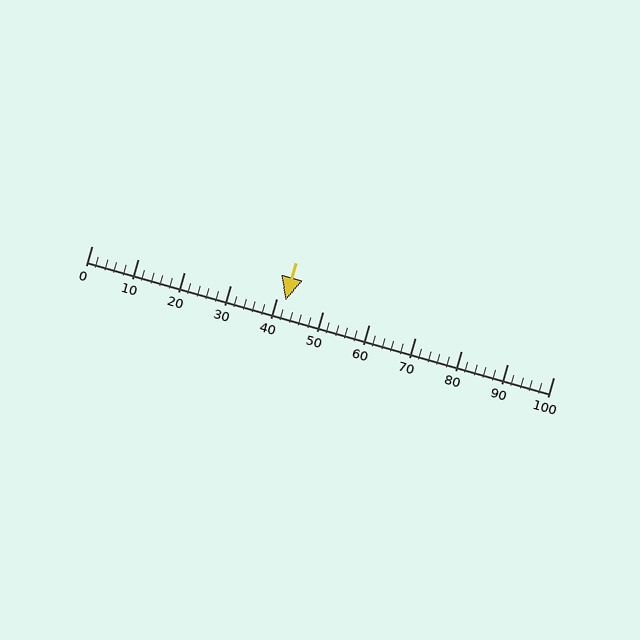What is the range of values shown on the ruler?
The ruler shows values from 0 to 100.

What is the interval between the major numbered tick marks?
The major tick marks are spaced 10 units apart.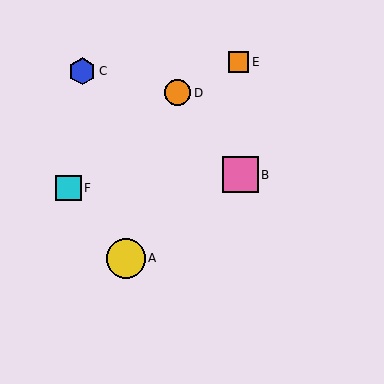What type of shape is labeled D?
Shape D is an orange circle.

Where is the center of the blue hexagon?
The center of the blue hexagon is at (82, 71).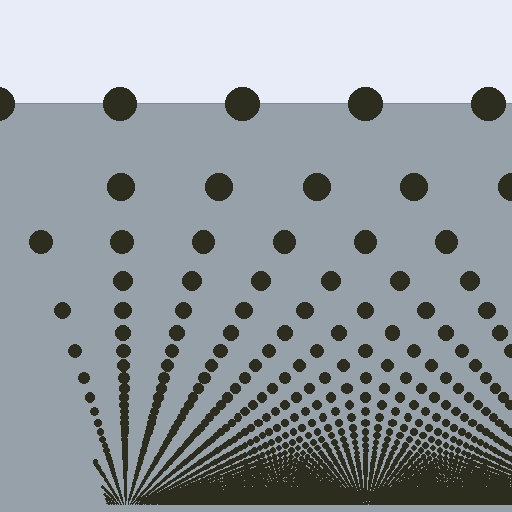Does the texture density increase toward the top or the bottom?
Density increases toward the bottom.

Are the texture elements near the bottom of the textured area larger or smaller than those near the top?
Smaller. The gradient is inverted — elements near the bottom are smaller and denser.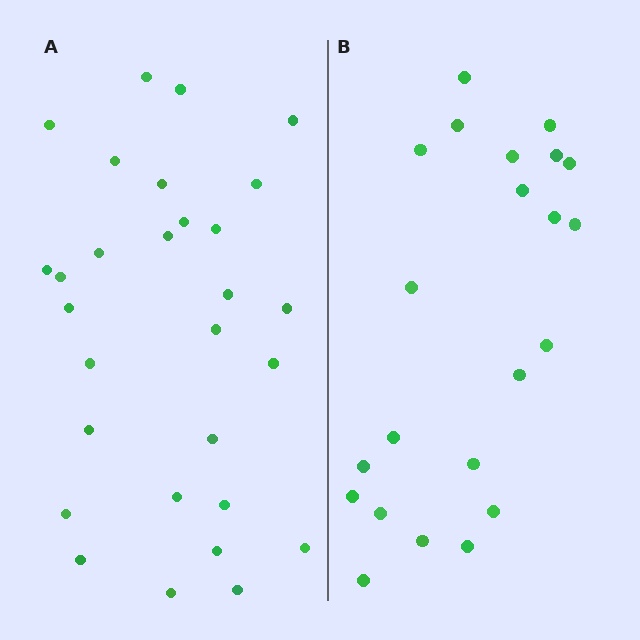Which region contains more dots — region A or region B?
Region A (the left region) has more dots.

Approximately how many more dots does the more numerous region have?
Region A has roughly 8 or so more dots than region B.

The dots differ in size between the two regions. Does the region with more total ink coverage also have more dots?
No. Region B has more total ink coverage because its dots are larger, but region A actually contains more individual dots. Total area can be misleading — the number of items is what matters here.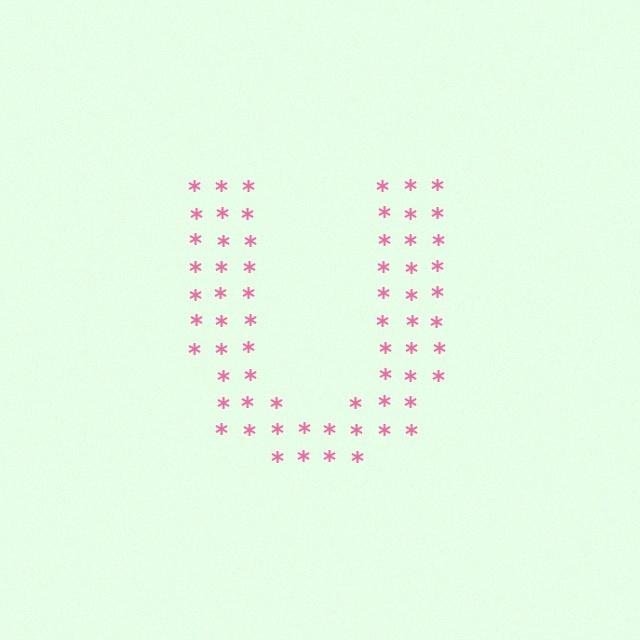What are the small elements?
The small elements are asterisks.